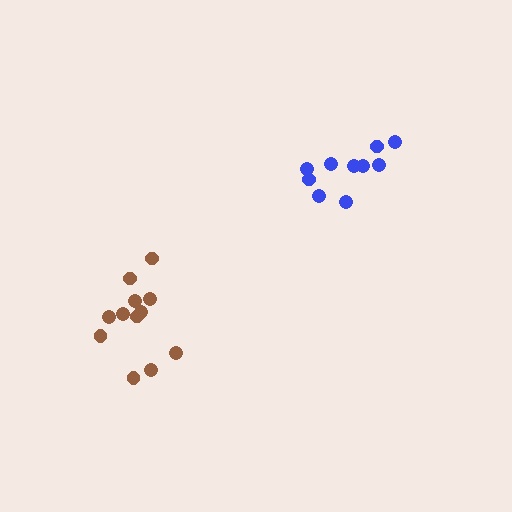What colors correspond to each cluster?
The clusters are colored: brown, blue.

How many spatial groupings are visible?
There are 2 spatial groupings.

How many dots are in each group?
Group 1: 12 dots, Group 2: 10 dots (22 total).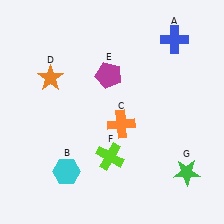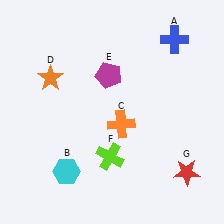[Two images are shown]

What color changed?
The star (G) changed from green in Image 1 to red in Image 2.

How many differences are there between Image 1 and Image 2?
There is 1 difference between the two images.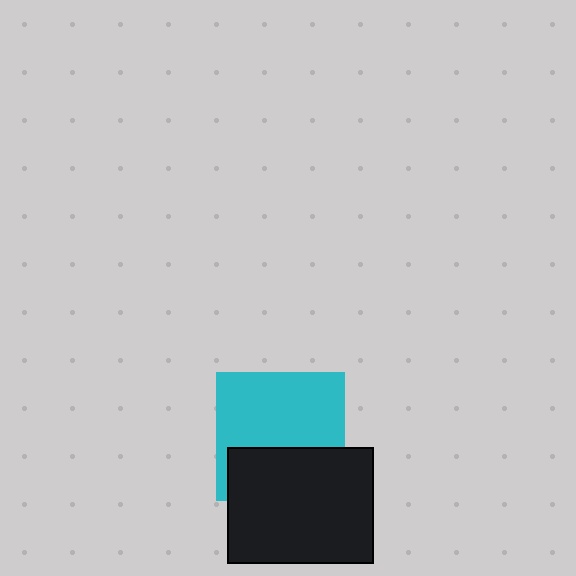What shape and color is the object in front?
The object in front is a black rectangle.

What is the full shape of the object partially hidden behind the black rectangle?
The partially hidden object is a cyan square.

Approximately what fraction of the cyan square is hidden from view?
Roughly 38% of the cyan square is hidden behind the black rectangle.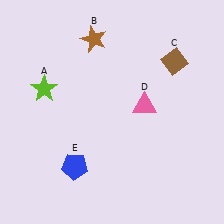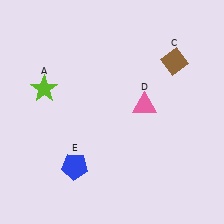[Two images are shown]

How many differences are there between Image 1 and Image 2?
There is 1 difference between the two images.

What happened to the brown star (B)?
The brown star (B) was removed in Image 2. It was in the top-left area of Image 1.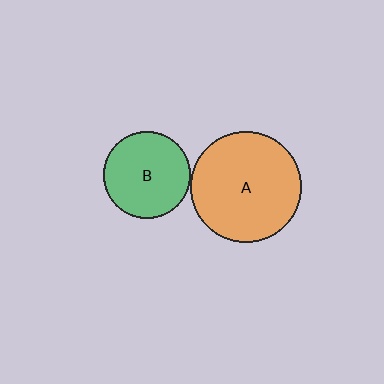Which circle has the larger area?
Circle A (orange).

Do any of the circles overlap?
No, none of the circles overlap.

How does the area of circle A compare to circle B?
Approximately 1.6 times.